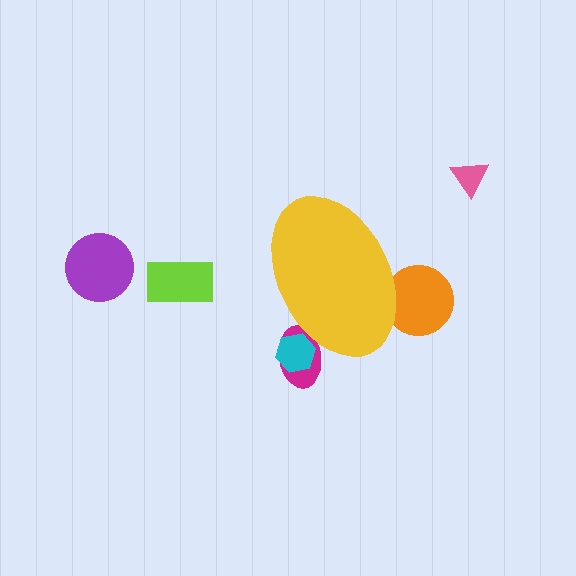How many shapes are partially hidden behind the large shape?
3 shapes are partially hidden.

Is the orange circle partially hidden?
Yes, the orange circle is partially hidden behind the yellow ellipse.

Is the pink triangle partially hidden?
No, the pink triangle is fully visible.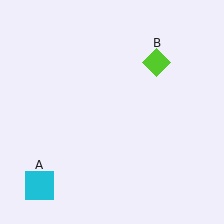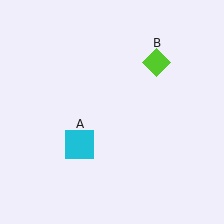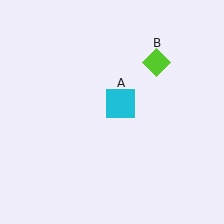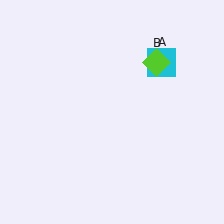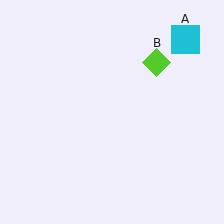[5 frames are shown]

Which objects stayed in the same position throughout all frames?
Lime diamond (object B) remained stationary.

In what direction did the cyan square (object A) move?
The cyan square (object A) moved up and to the right.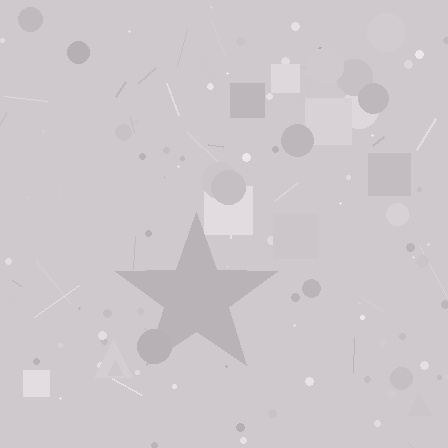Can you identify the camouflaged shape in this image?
The camouflaged shape is a star.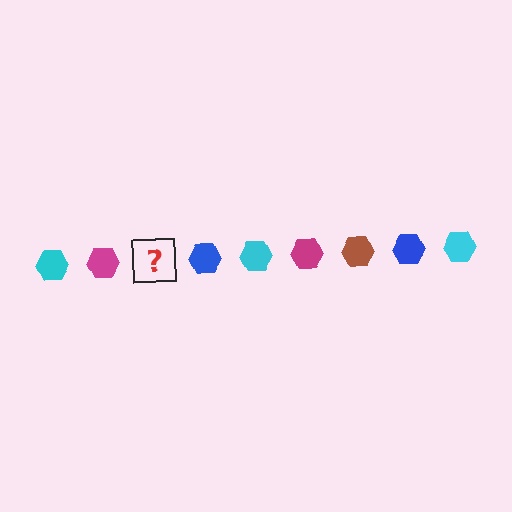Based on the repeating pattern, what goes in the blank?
The blank should be a brown hexagon.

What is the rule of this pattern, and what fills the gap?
The rule is that the pattern cycles through cyan, magenta, brown, blue hexagons. The gap should be filled with a brown hexagon.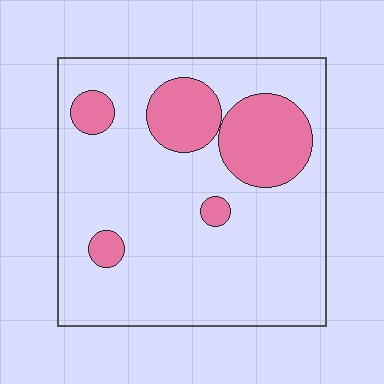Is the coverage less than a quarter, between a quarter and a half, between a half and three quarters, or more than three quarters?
Less than a quarter.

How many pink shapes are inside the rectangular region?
5.